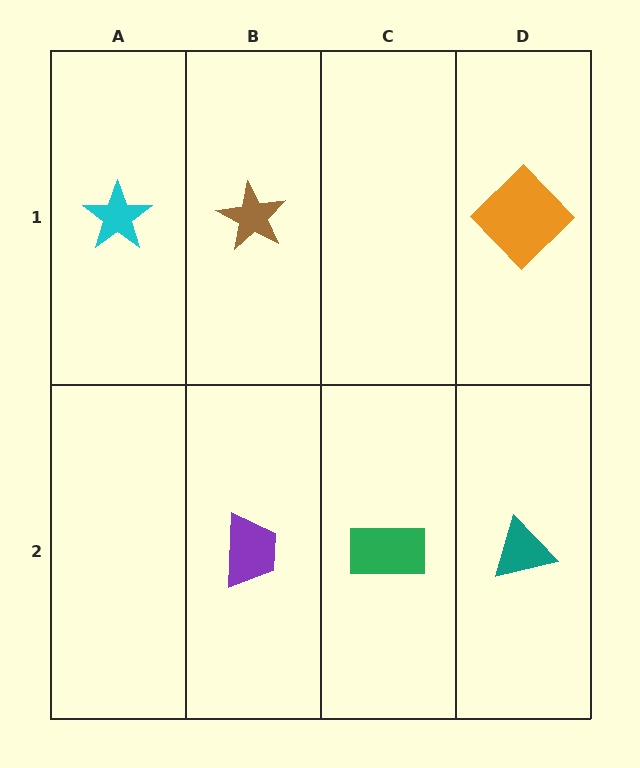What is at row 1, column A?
A cyan star.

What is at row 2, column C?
A green rectangle.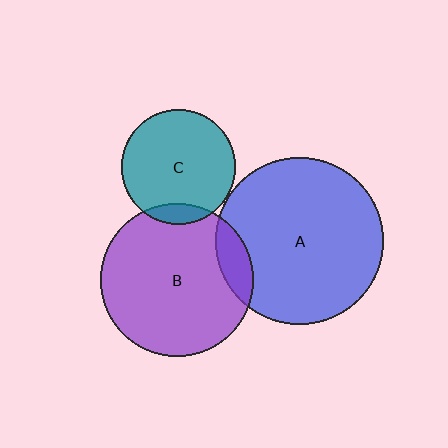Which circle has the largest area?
Circle A (blue).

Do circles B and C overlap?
Yes.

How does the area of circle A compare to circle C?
Approximately 2.1 times.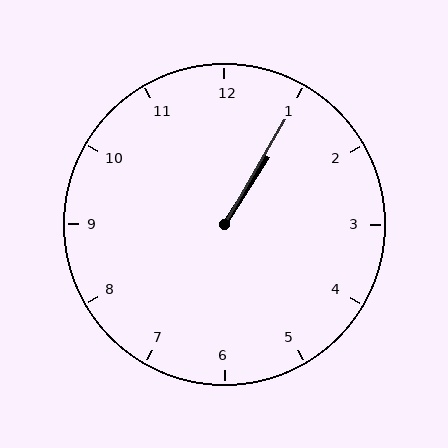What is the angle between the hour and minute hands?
Approximately 2 degrees.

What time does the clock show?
1:05.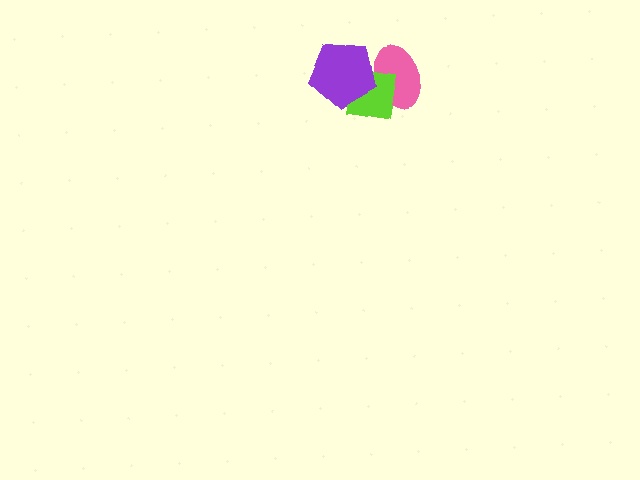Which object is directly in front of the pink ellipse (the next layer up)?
The lime square is directly in front of the pink ellipse.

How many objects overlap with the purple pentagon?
2 objects overlap with the purple pentagon.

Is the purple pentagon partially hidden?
No, no other shape covers it.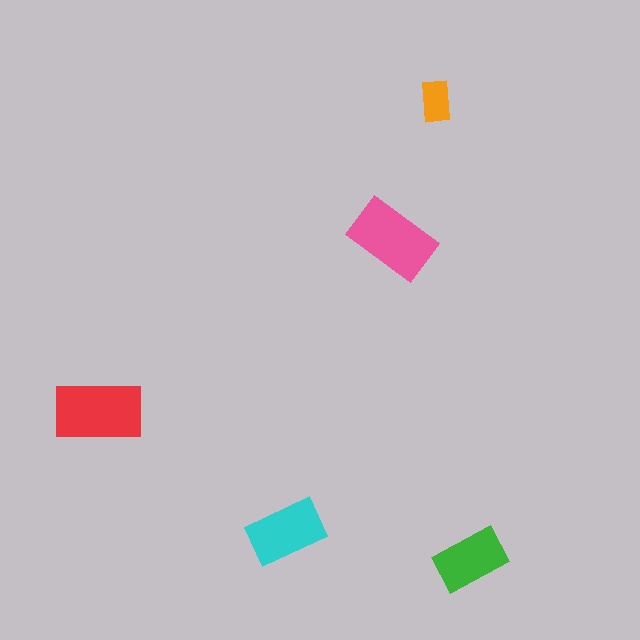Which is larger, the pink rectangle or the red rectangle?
The red one.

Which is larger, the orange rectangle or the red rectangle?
The red one.